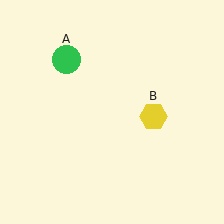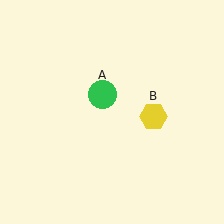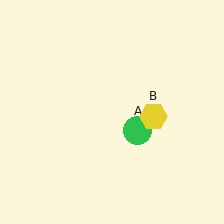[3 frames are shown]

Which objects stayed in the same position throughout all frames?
Yellow hexagon (object B) remained stationary.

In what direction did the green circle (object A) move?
The green circle (object A) moved down and to the right.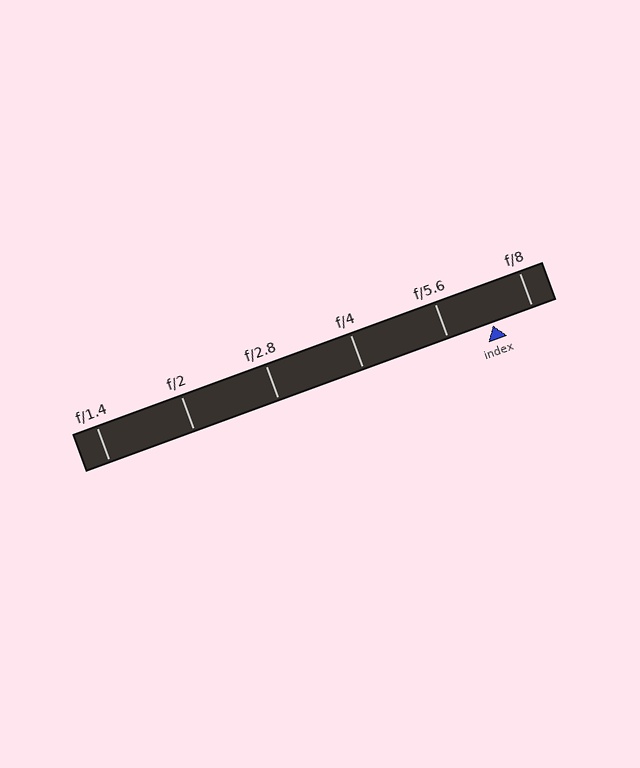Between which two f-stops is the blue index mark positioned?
The index mark is between f/5.6 and f/8.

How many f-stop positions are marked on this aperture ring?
There are 6 f-stop positions marked.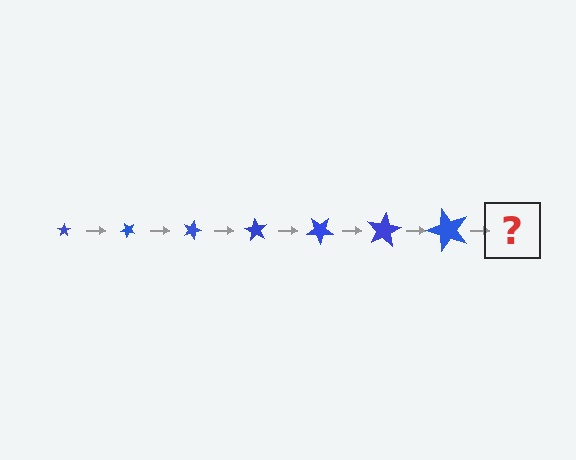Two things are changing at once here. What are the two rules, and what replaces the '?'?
The two rules are that the star grows larger each step and it rotates 45 degrees each step. The '?' should be a star, larger than the previous one and rotated 315 degrees from the start.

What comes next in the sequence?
The next element should be a star, larger than the previous one and rotated 315 degrees from the start.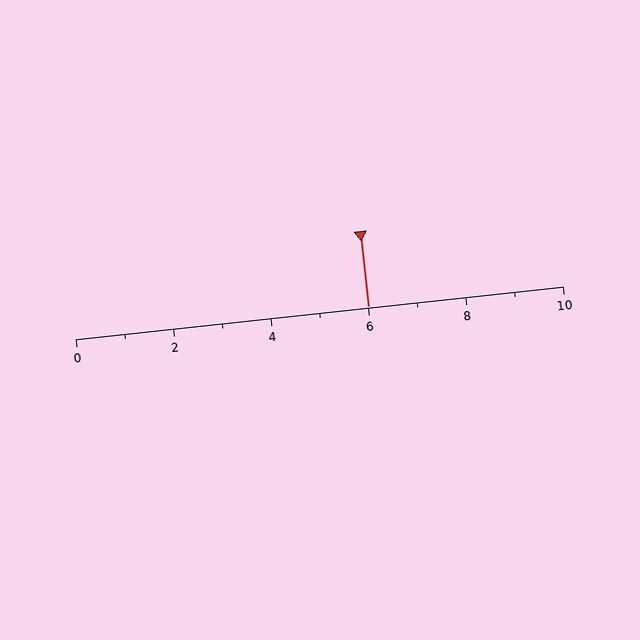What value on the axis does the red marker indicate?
The marker indicates approximately 6.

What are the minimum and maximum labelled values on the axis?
The axis runs from 0 to 10.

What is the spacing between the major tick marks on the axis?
The major ticks are spaced 2 apart.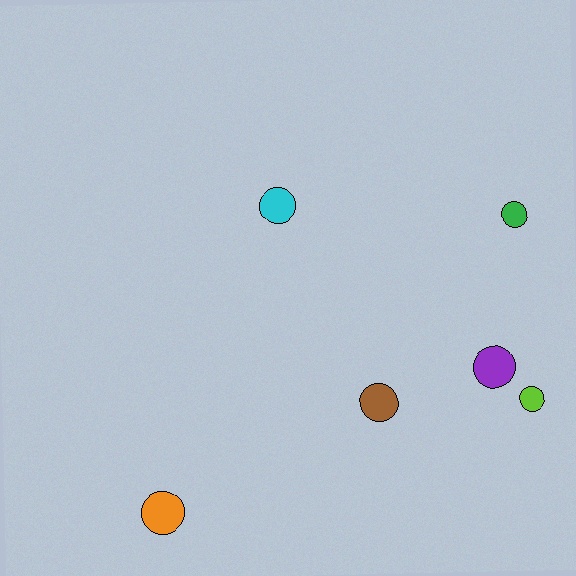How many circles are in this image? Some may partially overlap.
There are 6 circles.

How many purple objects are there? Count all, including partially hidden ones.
There is 1 purple object.